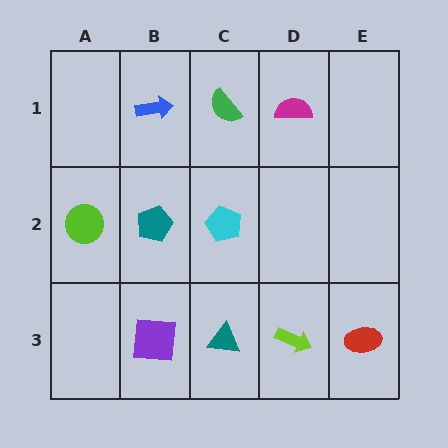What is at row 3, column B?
A purple square.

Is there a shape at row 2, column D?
No, that cell is empty.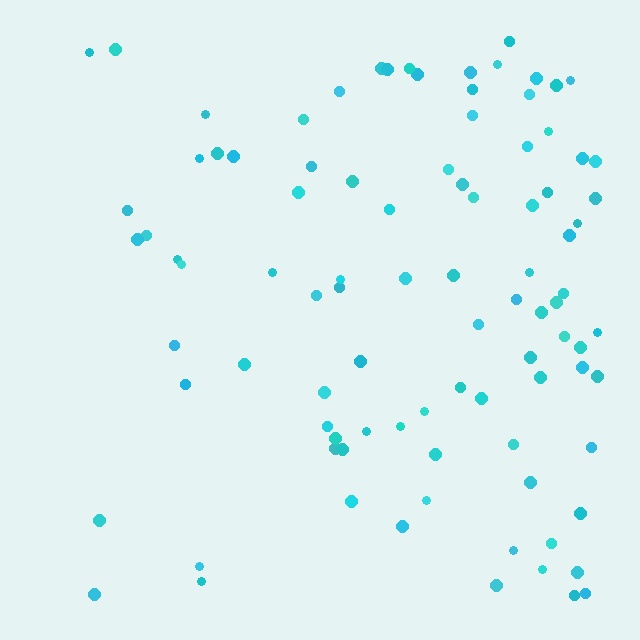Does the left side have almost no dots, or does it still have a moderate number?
Still a moderate number, just noticeably fewer than the right.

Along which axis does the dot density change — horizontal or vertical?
Horizontal.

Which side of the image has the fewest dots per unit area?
The left.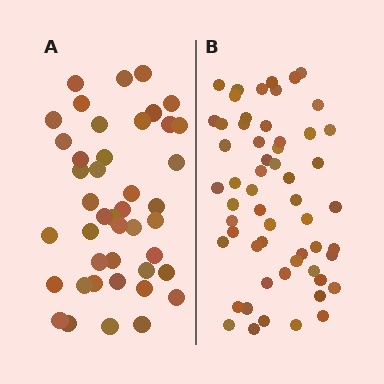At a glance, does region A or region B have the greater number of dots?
Region B (the right region) has more dots.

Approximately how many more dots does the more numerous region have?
Region B has approximately 15 more dots than region A.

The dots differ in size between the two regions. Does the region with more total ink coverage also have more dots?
No. Region A has more total ink coverage because its dots are larger, but region B actually contains more individual dots. Total area can be misleading — the number of items is what matters here.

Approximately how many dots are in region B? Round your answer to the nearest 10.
About 60 dots. (The exact count is 57, which rounds to 60.)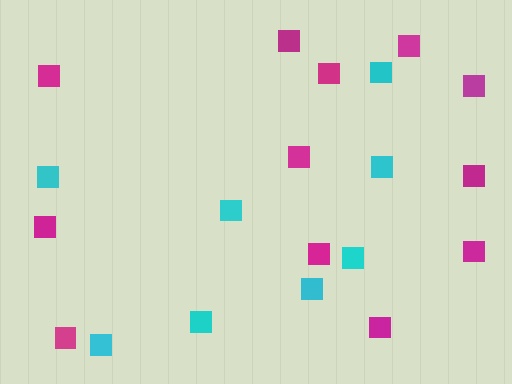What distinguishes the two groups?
There are 2 groups: one group of magenta squares (12) and one group of cyan squares (8).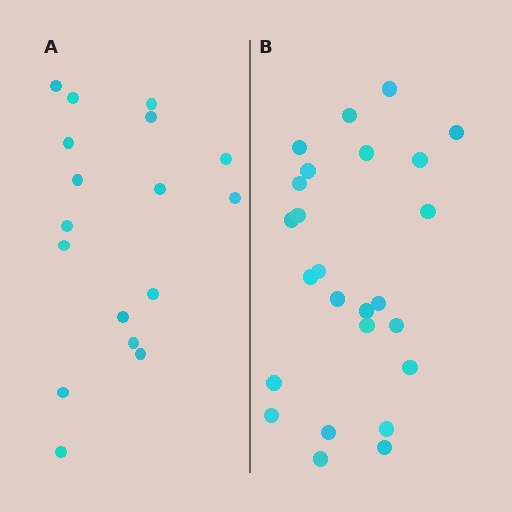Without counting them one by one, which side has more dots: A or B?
Region B (the right region) has more dots.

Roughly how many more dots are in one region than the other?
Region B has roughly 8 or so more dots than region A.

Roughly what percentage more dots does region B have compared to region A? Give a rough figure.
About 45% more.